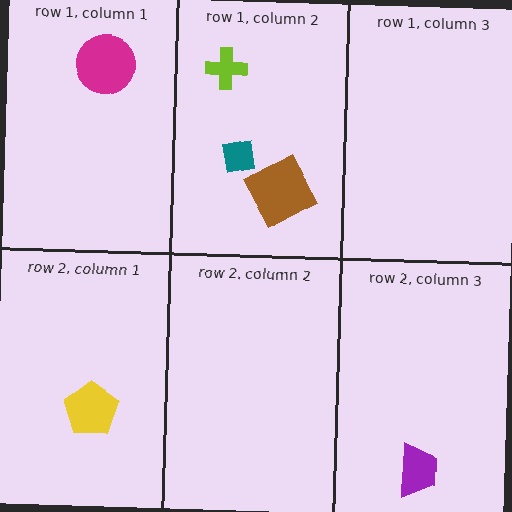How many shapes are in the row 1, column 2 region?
3.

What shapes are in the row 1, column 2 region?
The lime cross, the brown square, the teal square.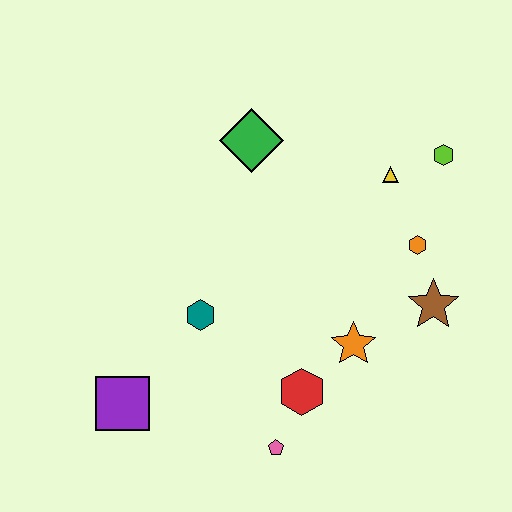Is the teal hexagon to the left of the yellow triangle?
Yes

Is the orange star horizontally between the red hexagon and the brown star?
Yes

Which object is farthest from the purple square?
The lime hexagon is farthest from the purple square.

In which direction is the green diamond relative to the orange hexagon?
The green diamond is to the left of the orange hexagon.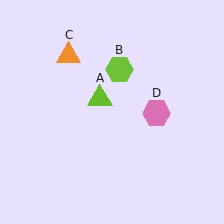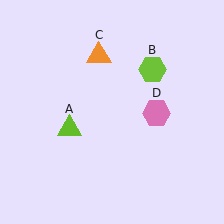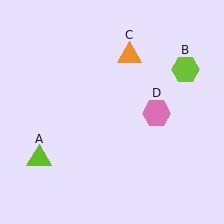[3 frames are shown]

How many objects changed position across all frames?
3 objects changed position: lime triangle (object A), lime hexagon (object B), orange triangle (object C).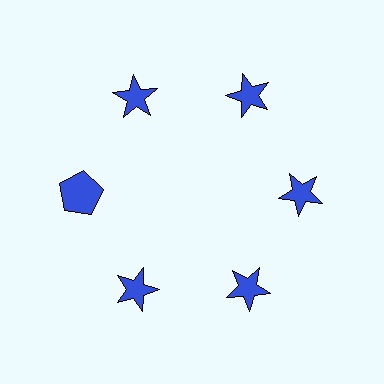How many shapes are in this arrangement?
There are 6 shapes arranged in a ring pattern.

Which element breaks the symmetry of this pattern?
The blue pentagon at roughly the 9 o'clock position breaks the symmetry. All other shapes are blue stars.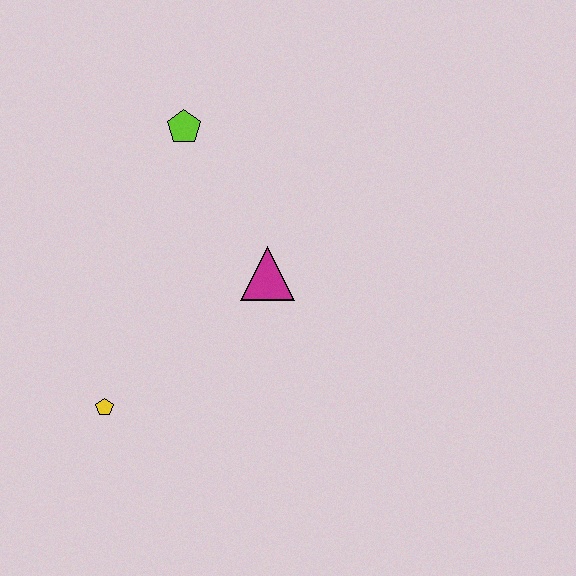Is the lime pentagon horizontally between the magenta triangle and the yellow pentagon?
Yes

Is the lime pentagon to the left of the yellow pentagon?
No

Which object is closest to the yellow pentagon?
The magenta triangle is closest to the yellow pentagon.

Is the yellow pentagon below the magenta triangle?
Yes